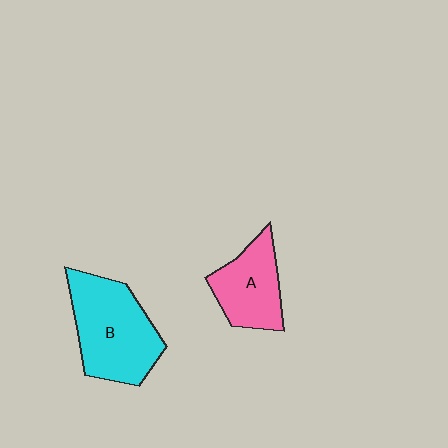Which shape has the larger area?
Shape B (cyan).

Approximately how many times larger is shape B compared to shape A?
Approximately 1.5 times.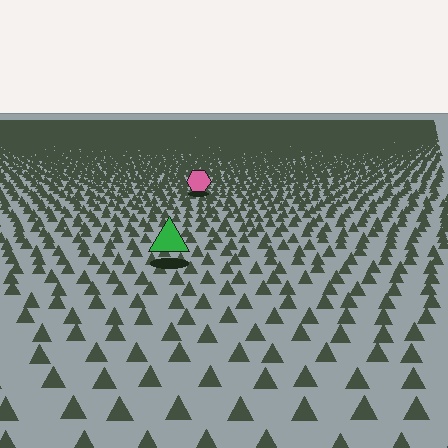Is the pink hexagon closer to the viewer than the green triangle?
No. The green triangle is closer — you can tell from the texture gradient: the ground texture is coarser near it.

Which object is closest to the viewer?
The green triangle is closest. The texture marks near it are larger and more spread out.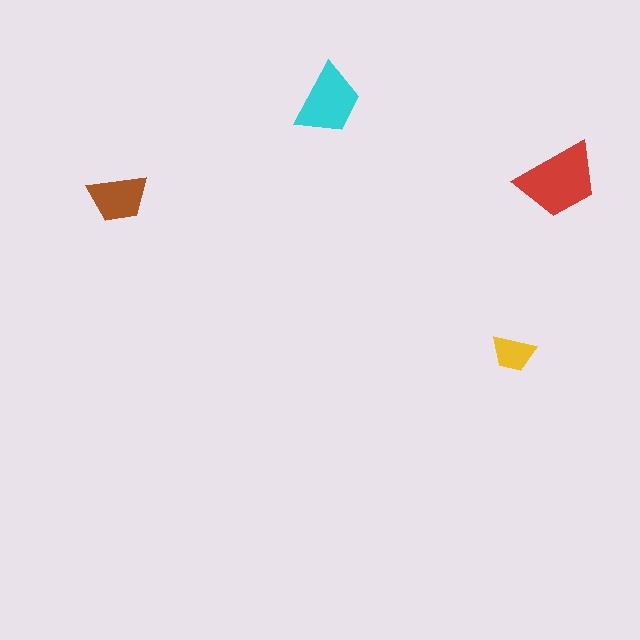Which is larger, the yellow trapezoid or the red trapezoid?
The red one.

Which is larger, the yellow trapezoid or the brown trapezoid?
The brown one.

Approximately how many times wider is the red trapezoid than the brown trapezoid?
About 1.5 times wider.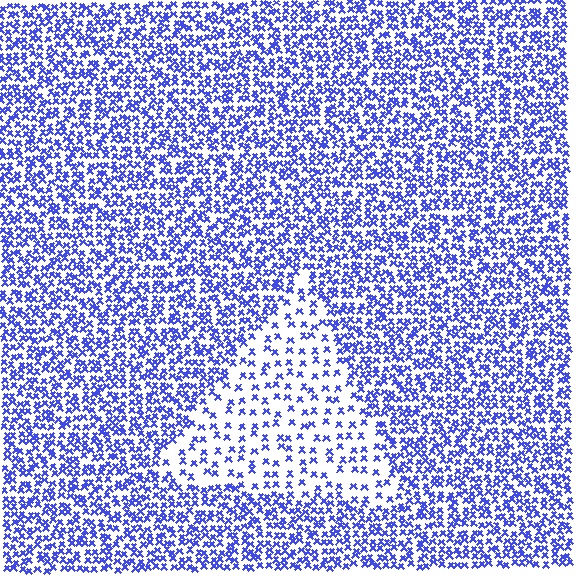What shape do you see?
I see a triangle.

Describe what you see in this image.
The image contains small blue elements arranged at two different densities. A triangle-shaped region is visible where the elements are less densely packed than the surrounding area.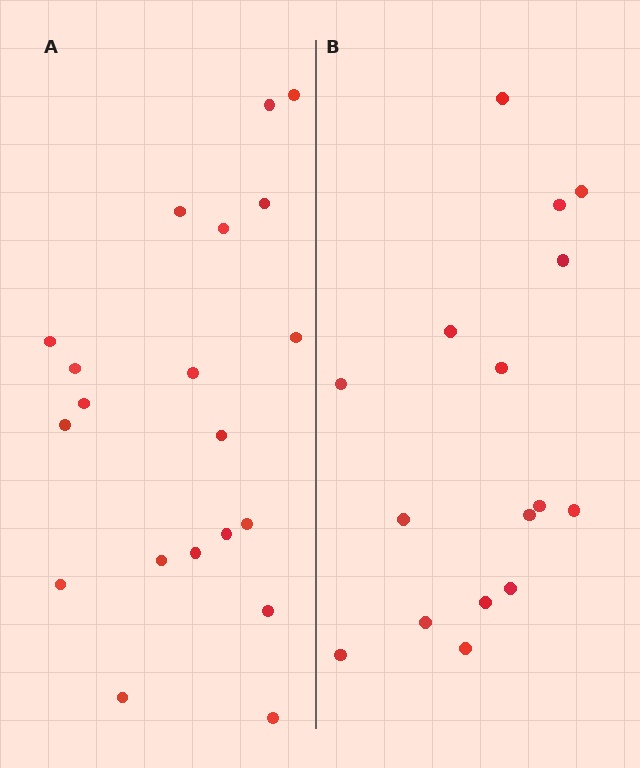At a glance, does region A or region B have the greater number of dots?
Region A (the left region) has more dots.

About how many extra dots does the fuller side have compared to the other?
Region A has about 4 more dots than region B.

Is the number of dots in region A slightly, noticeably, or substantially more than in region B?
Region A has noticeably more, but not dramatically so. The ratio is roughly 1.2 to 1.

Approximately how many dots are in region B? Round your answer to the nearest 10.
About 20 dots. (The exact count is 16, which rounds to 20.)